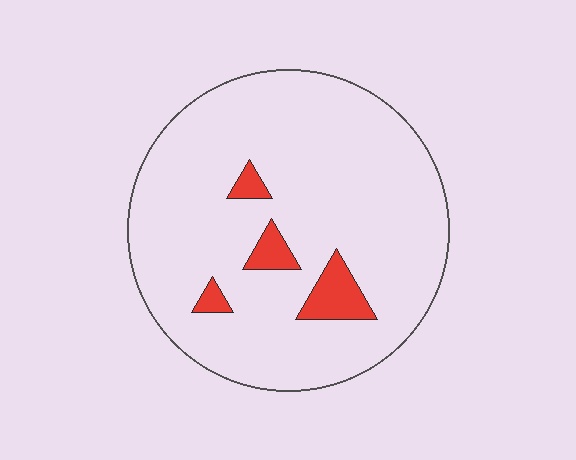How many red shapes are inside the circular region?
4.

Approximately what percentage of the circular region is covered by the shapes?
Approximately 10%.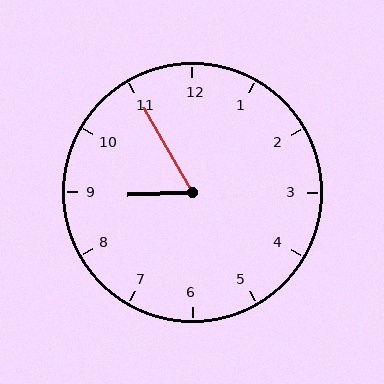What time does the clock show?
8:55.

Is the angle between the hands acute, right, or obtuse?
It is acute.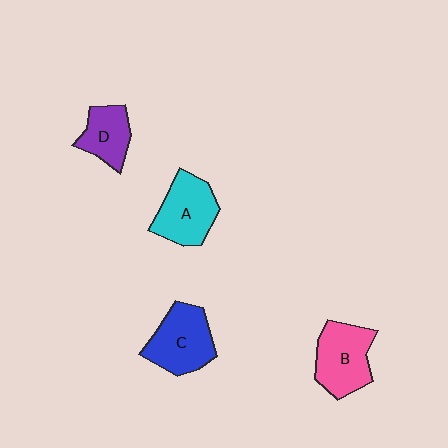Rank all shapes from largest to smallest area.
From largest to smallest: C (blue), B (pink), A (cyan), D (purple).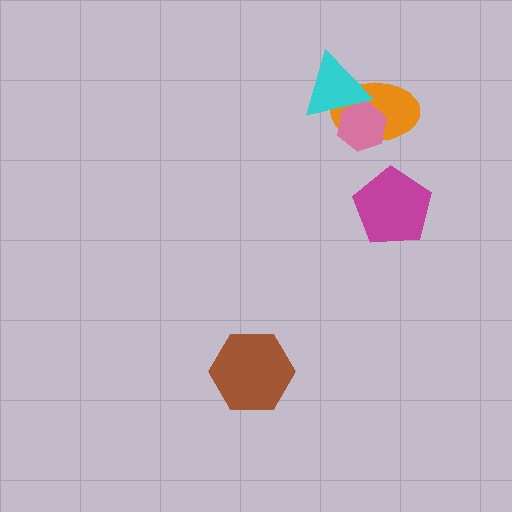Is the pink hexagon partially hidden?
Yes, it is partially covered by another shape.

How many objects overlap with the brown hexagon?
0 objects overlap with the brown hexagon.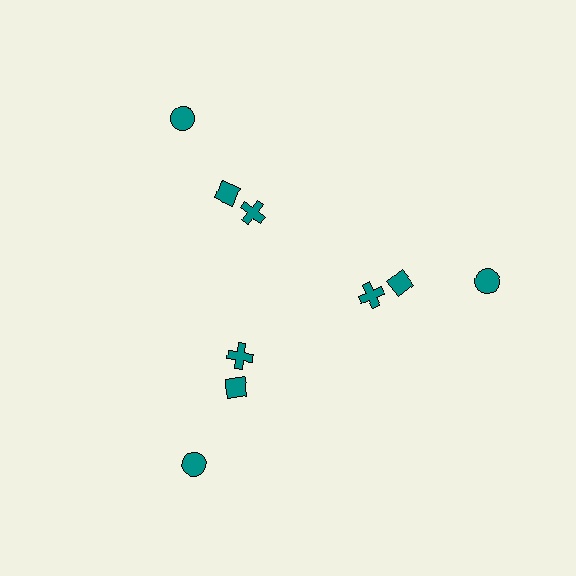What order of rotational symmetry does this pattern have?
This pattern has 3-fold rotational symmetry.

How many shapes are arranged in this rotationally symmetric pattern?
There are 9 shapes, arranged in 3 groups of 3.